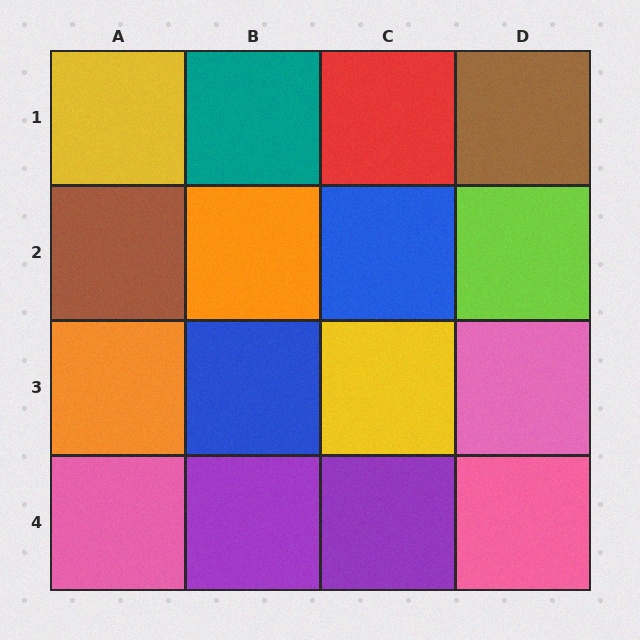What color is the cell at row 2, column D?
Lime.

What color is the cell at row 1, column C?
Red.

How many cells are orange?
2 cells are orange.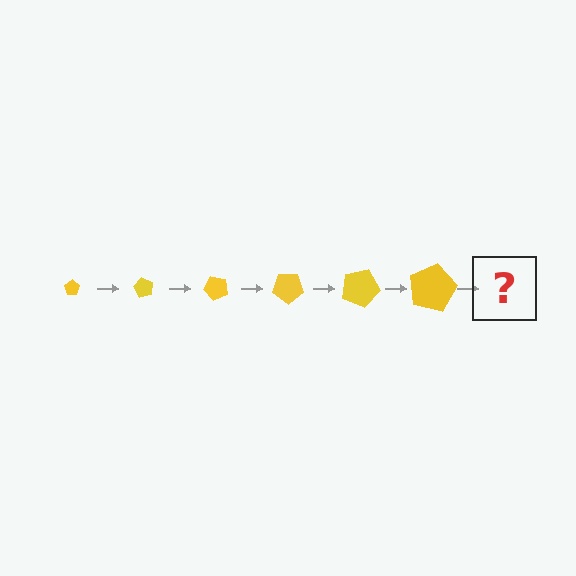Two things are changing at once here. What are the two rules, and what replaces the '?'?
The two rules are that the pentagon grows larger each step and it rotates 60 degrees each step. The '?' should be a pentagon, larger than the previous one and rotated 360 degrees from the start.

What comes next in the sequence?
The next element should be a pentagon, larger than the previous one and rotated 360 degrees from the start.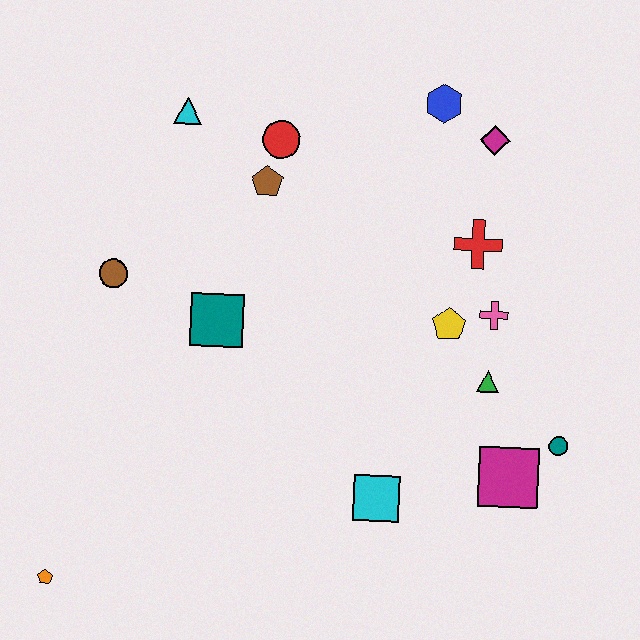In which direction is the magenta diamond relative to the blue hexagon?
The magenta diamond is to the right of the blue hexagon.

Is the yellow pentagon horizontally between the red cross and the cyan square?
Yes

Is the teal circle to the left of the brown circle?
No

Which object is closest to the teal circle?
The magenta square is closest to the teal circle.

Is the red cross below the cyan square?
No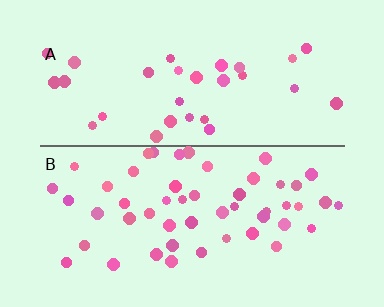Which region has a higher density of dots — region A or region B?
B (the bottom).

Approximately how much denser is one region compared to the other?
Approximately 1.6× — region B over region A.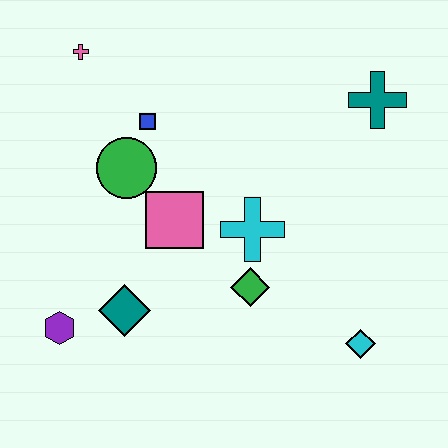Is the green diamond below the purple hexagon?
No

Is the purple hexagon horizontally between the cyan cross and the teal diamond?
No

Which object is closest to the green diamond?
The cyan cross is closest to the green diamond.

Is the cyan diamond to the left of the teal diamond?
No